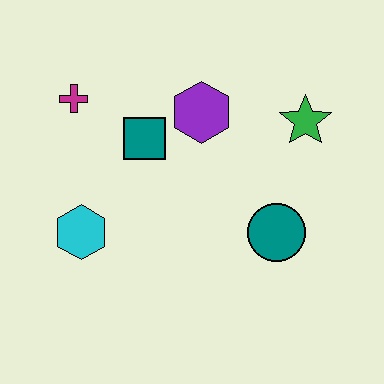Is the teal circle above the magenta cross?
No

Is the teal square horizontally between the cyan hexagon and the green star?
Yes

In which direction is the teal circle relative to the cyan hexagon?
The teal circle is to the right of the cyan hexagon.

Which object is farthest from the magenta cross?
The teal circle is farthest from the magenta cross.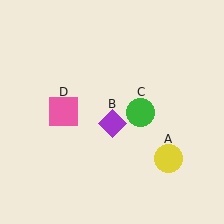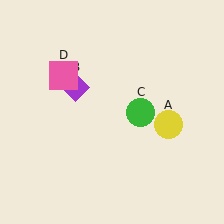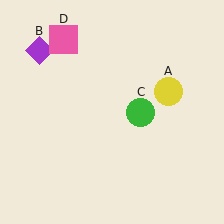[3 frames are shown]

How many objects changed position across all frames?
3 objects changed position: yellow circle (object A), purple diamond (object B), pink square (object D).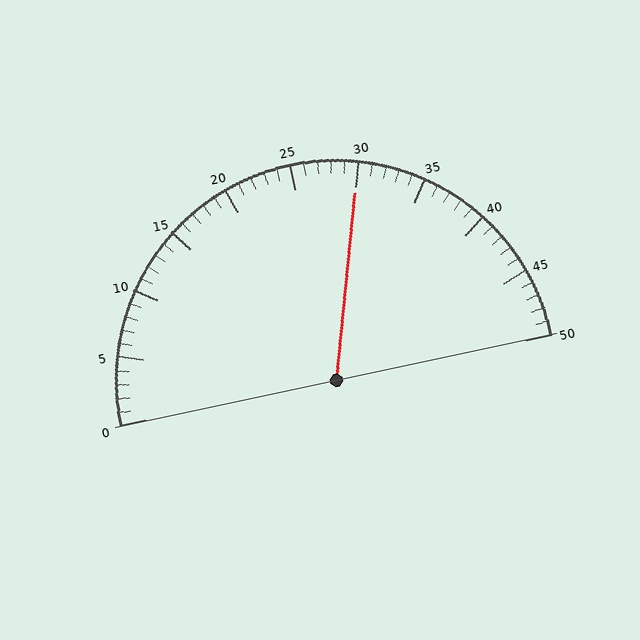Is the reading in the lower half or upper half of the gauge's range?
The reading is in the upper half of the range (0 to 50).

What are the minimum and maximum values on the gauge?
The gauge ranges from 0 to 50.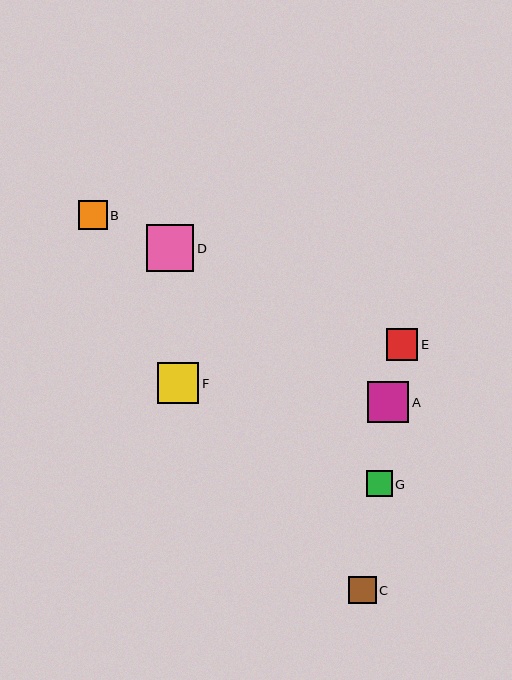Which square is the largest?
Square D is the largest with a size of approximately 47 pixels.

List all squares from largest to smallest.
From largest to smallest: D, F, A, E, B, C, G.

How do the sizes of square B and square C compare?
Square B and square C are approximately the same size.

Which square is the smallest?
Square G is the smallest with a size of approximately 25 pixels.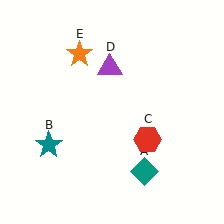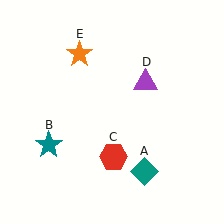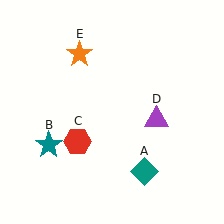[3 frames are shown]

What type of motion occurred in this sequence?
The red hexagon (object C), purple triangle (object D) rotated clockwise around the center of the scene.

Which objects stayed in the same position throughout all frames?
Teal diamond (object A) and teal star (object B) and orange star (object E) remained stationary.